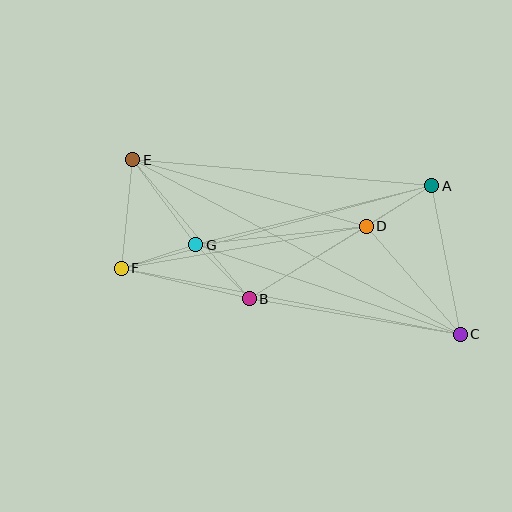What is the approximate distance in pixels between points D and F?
The distance between D and F is approximately 249 pixels.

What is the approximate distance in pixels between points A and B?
The distance between A and B is approximately 215 pixels.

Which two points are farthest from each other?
Points C and E are farthest from each other.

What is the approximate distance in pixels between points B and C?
The distance between B and C is approximately 214 pixels.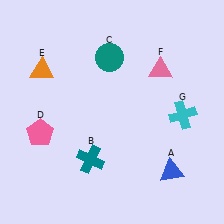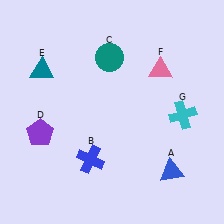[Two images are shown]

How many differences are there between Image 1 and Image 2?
There are 3 differences between the two images.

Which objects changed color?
B changed from teal to blue. D changed from pink to purple. E changed from orange to teal.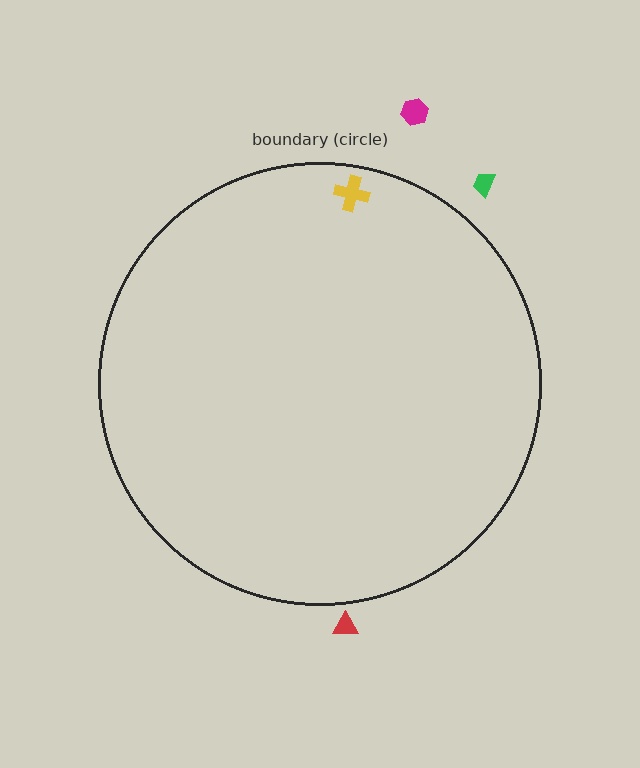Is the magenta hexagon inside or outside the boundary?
Outside.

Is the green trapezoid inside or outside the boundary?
Outside.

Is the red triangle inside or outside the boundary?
Outside.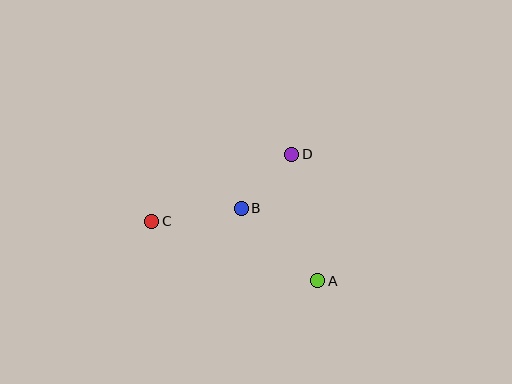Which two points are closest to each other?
Points B and D are closest to each other.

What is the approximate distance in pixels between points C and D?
The distance between C and D is approximately 155 pixels.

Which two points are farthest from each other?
Points A and C are farthest from each other.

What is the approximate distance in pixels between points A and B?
The distance between A and B is approximately 105 pixels.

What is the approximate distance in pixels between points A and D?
The distance between A and D is approximately 129 pixels.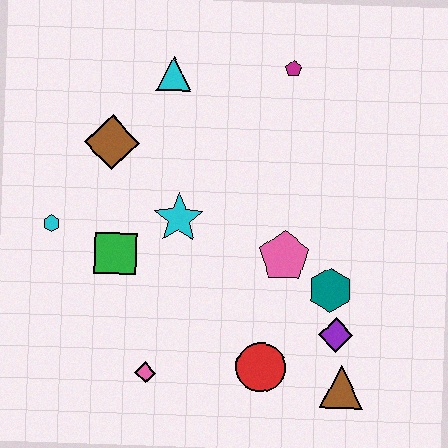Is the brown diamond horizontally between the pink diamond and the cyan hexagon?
Yes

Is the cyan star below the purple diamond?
No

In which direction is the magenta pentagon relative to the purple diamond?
The magenta pentagon is above the purple diamond.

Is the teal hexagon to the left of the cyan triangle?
No